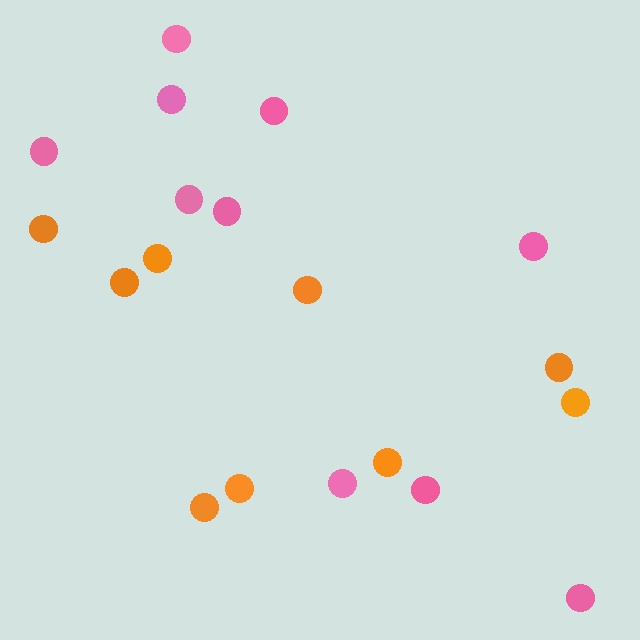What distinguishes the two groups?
There are 2 groups: one group of orange circles (9) and one group of pink circles (10).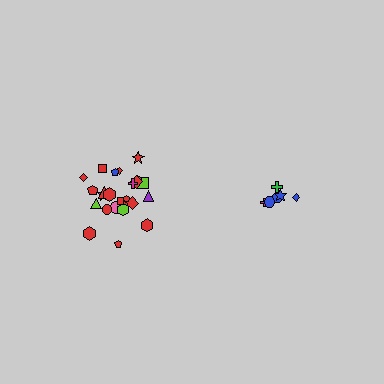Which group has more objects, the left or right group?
The left group.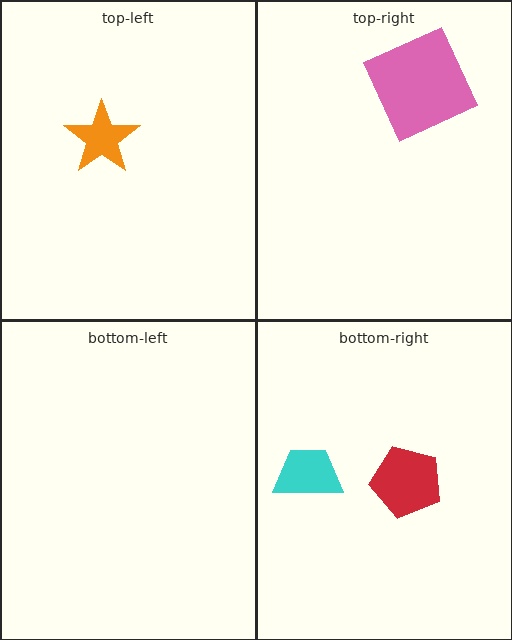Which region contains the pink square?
The top-right region.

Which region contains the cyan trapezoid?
The bottom-right region.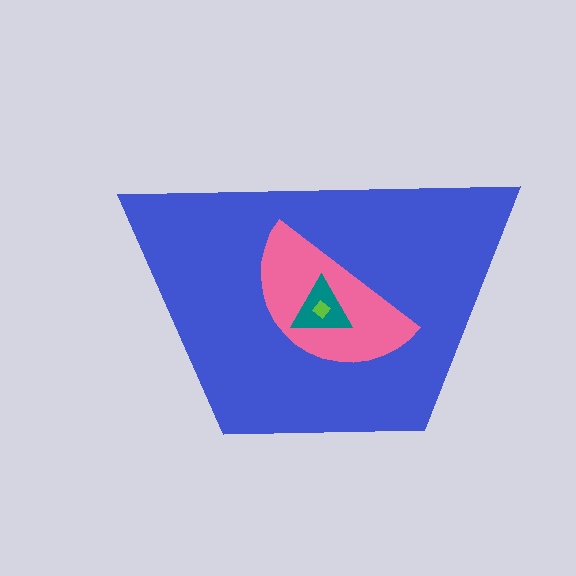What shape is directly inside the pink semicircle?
The teal triangle.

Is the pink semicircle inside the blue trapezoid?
Yes.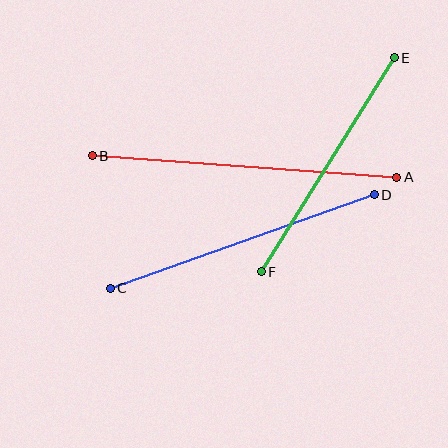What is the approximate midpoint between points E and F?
The midpoint is at approximately (328, 165) pixels.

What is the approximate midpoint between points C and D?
The midpoint is at approximately (242, 241) pixels.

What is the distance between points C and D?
The distance is approximately 280 pixels.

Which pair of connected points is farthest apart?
Points A and B are farthest apart.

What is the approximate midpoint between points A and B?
The midpoint is at approximately (244, 167) pixels.